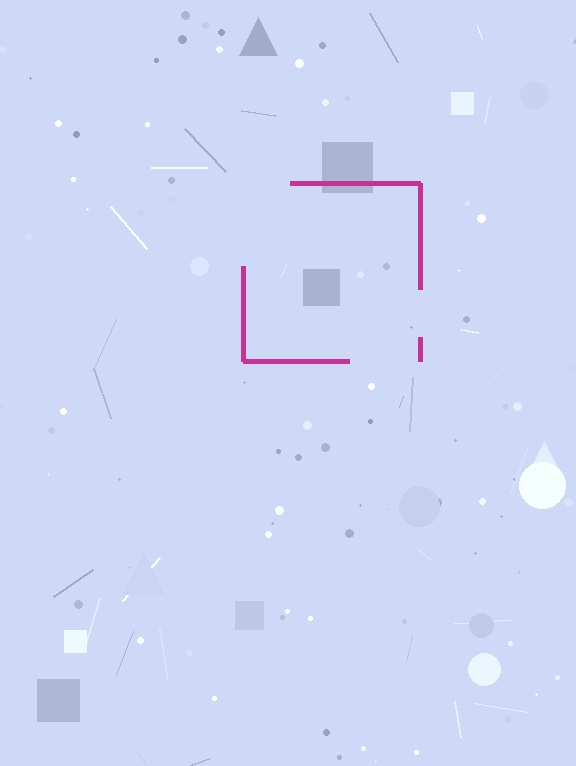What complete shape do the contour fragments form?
The contour fragments form a square.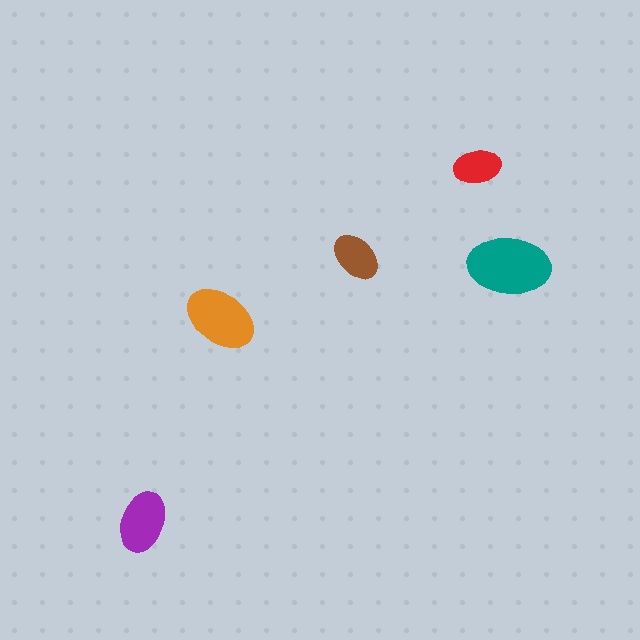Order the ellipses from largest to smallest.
the teal one, the orange one, the purple one, the brown one, the red one.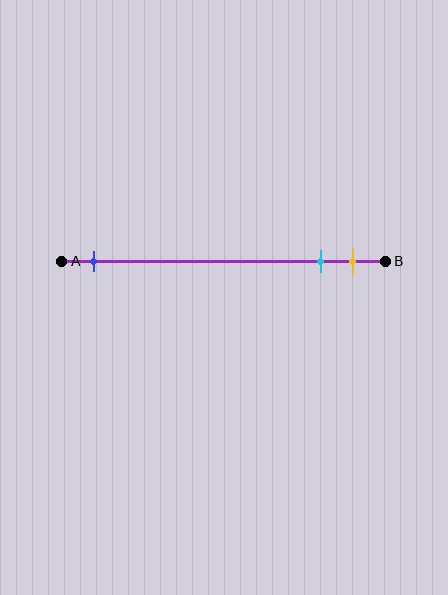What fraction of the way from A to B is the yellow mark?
The yellow mark is approximately 90% (0.9) of the way from A to B.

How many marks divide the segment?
There are 3 marks dividing the segment.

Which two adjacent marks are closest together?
The cyan and yellow marks are the closest adjacent pair.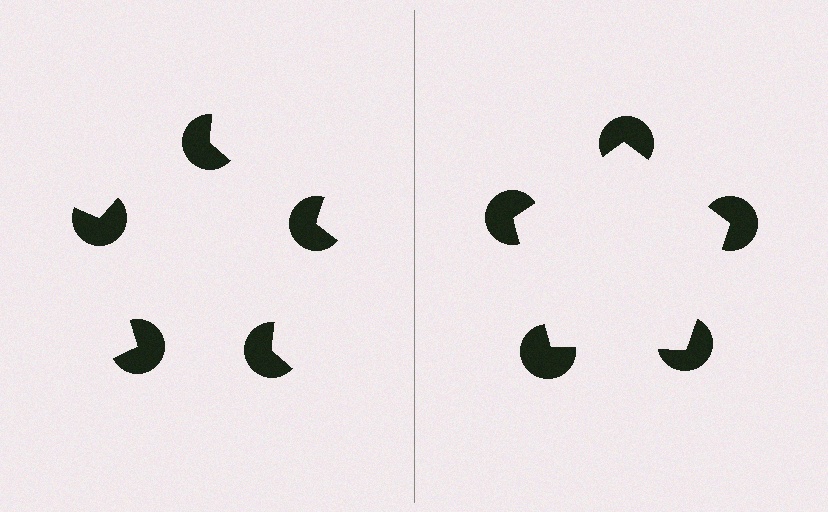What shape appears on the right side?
An illusory pentagon.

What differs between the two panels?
The pac-man discs are positioned identically on both sides; only the wedge orientations differ. On the right they align to a pentagon; on the left they are misaligned.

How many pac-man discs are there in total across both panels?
10 — 5 on each side.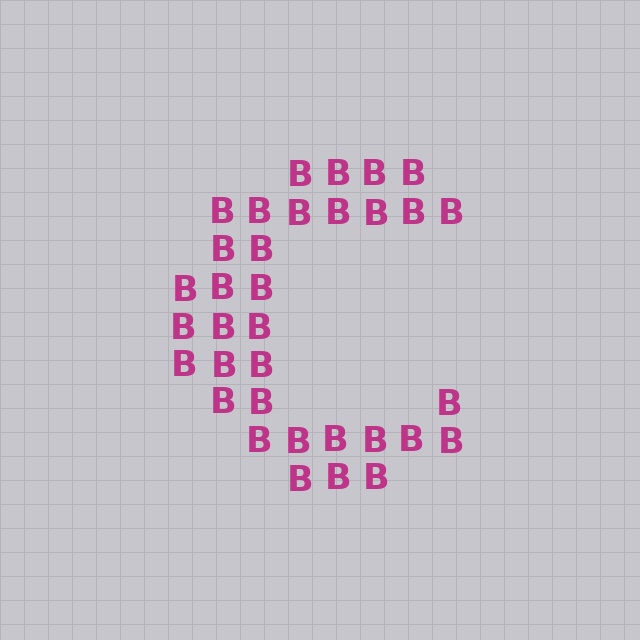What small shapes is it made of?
It is made of small letter B's.